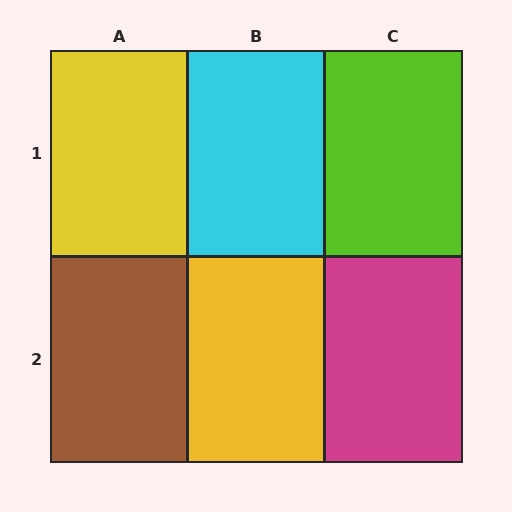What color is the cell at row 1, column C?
Lime.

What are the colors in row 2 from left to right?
Brown, yellow, magenta.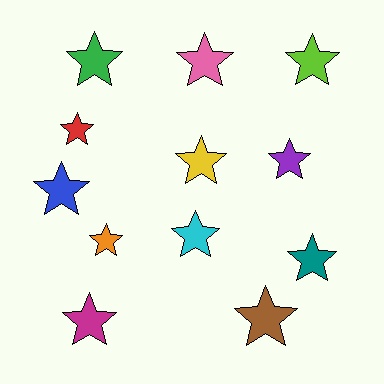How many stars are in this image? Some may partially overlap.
There are 12 stars.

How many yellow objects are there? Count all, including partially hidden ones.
There is 1 yellow object.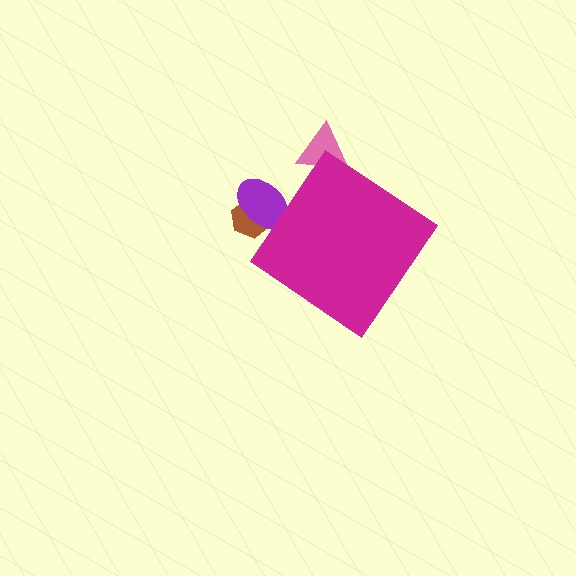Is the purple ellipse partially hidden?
Yes, the purple ellipse is partially hidden behind the magenta diamond.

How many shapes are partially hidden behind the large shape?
3 shapes are partially hidden.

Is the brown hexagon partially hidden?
Yes, the brown hexagon is partially hidden behind the magenta diamond.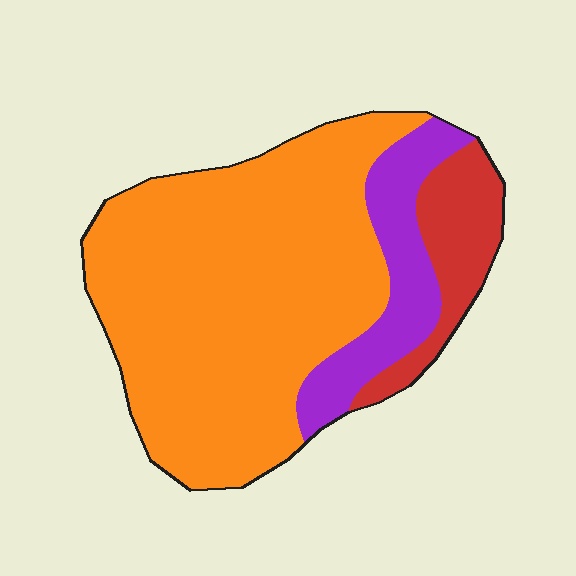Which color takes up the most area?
Orange, at roughly 70%.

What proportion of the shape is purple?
Purple takes up less than a quarter of the shape.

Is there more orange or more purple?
Orange.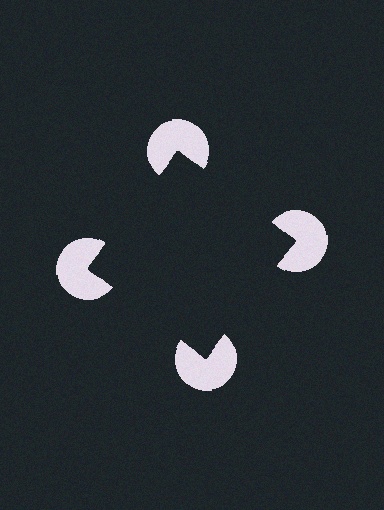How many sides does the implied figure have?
4 sides.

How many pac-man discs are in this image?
There are 4 — one at each vertex of the illusory square.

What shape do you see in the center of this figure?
An illusory square — its edges are inferred from the aligned wedge cuts in the pac-man discs, not physically drawn.